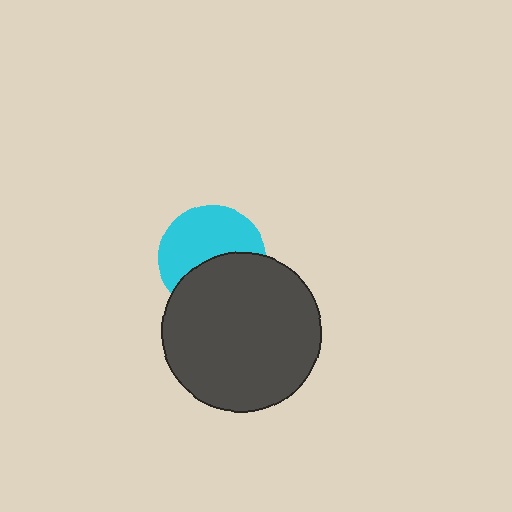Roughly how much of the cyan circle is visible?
About half of it is visible (roughly 56%).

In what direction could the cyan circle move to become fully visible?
The cyan circle could move up. That would shift it out from behind the dark gray circle entirely.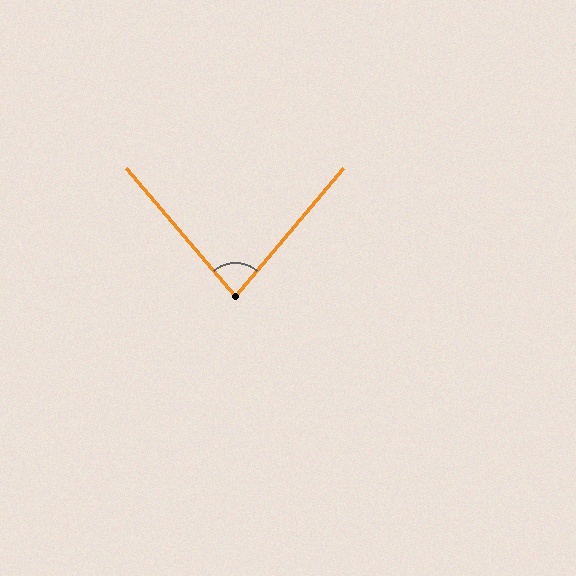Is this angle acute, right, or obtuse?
It is acute.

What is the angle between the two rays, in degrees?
Approximately 81 degrees.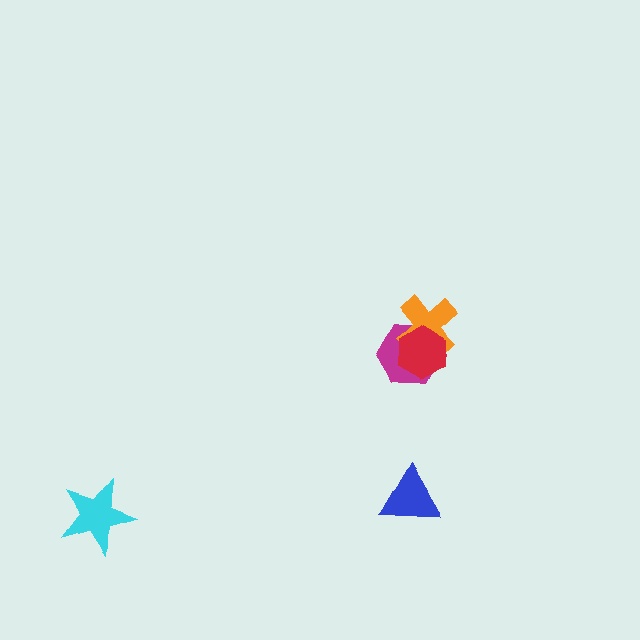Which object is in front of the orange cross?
The red hexagon is in front of the orange cross.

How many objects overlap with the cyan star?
0 objects overlap with the cyan star.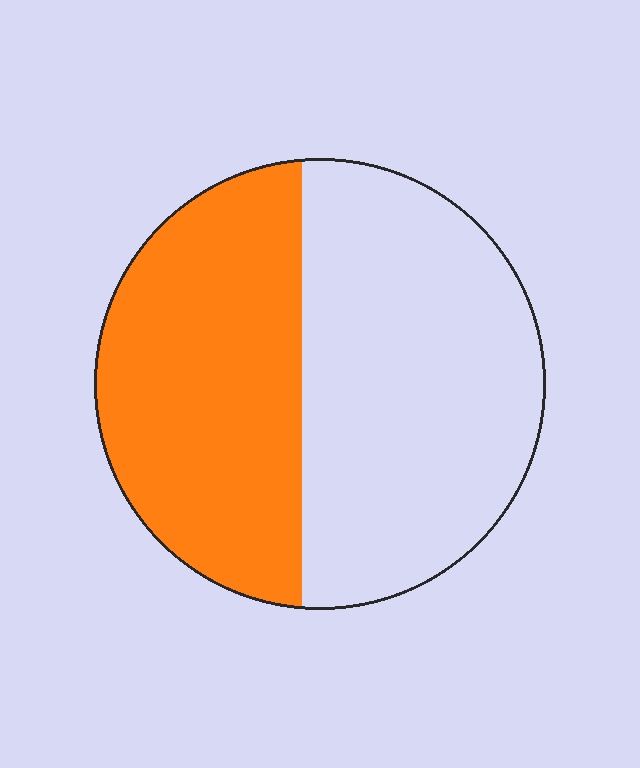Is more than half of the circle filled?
No.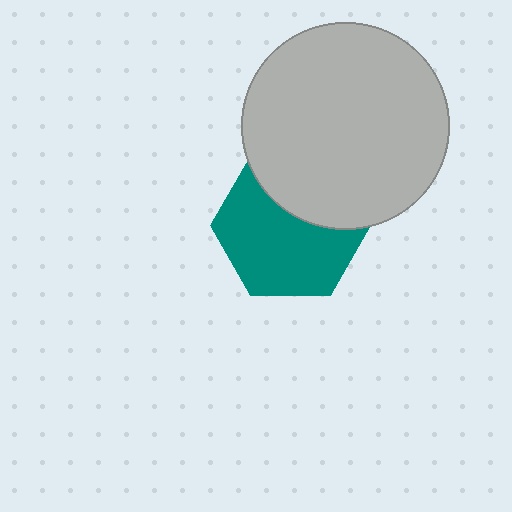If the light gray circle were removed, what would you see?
You would see the complete teal hexagon.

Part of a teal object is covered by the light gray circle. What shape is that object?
It is a hexagon.